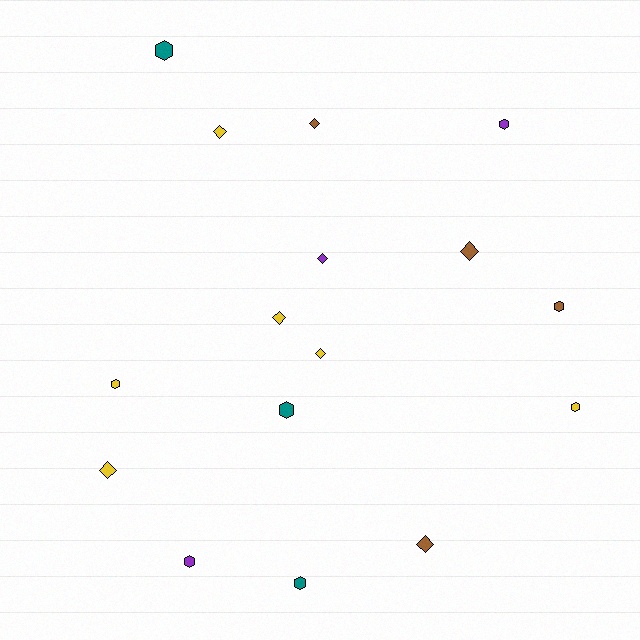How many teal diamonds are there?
There are no teal diamonds.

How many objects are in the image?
There are 16 objects.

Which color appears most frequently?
Yellow, with 6 objects.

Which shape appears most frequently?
Diamond, with 8 objects.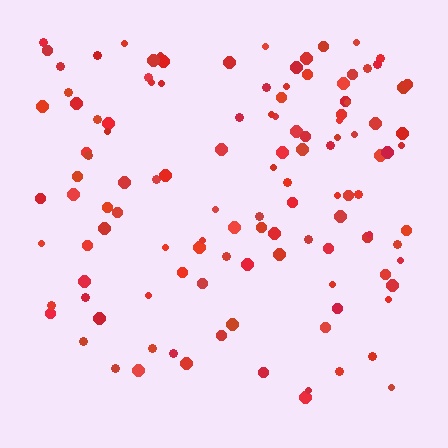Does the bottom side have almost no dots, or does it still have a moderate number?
Still a moderate number, just noticeably fewer than the top.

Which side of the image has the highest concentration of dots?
The top.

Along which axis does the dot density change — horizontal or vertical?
Vertical.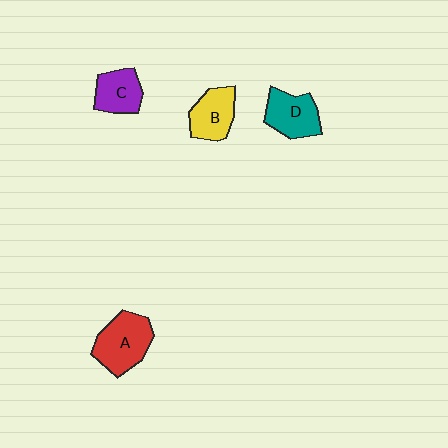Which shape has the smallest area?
Shape C (purple).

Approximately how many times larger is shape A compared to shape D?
Approximately 1.2 times.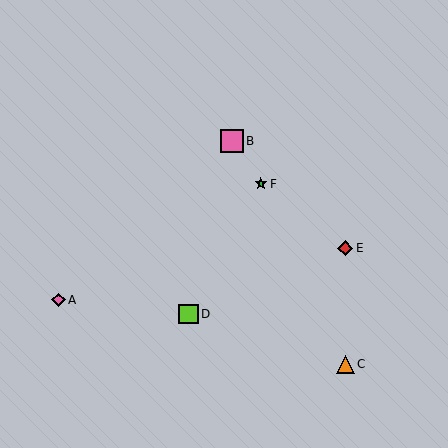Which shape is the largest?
The pink square (labeled B) is the largest.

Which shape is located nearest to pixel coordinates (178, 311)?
The lime square (labeled D) at (189, 314) is nearest to that location.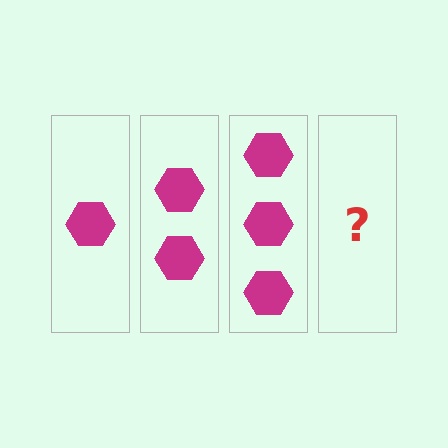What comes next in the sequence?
The next element should be 4 hexagons.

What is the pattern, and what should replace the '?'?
The pattern is that each step adds one more hexagon. The '?' should be 4 hexagons.